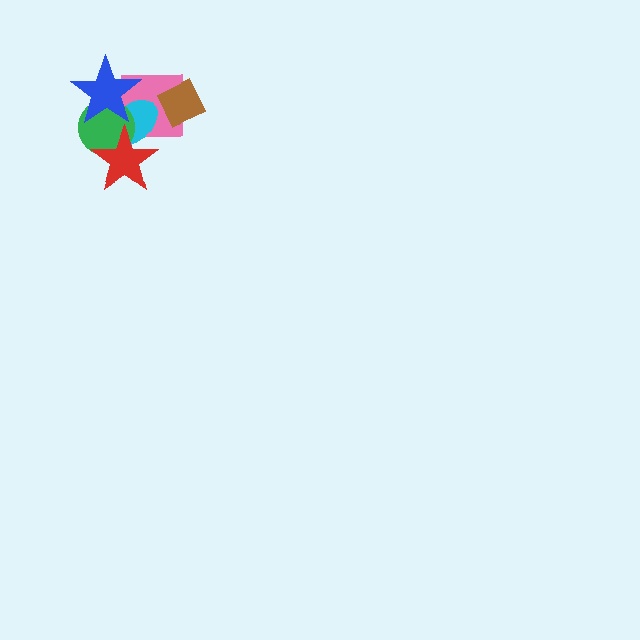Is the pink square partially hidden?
Yes, it is partially covered by another shape.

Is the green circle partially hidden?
Yes, it is partially covered by another shape.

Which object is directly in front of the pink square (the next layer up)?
The cyan ellipse is directly in front of the pink square.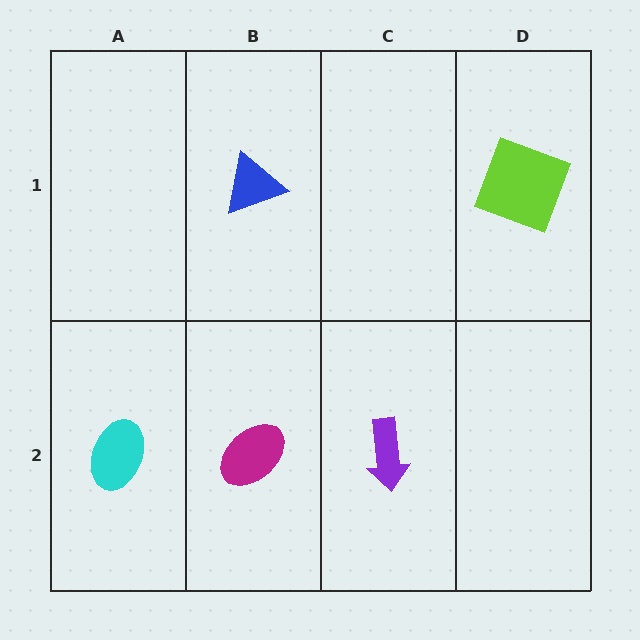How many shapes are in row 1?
2 shapes.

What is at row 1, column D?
A lime square.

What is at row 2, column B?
A magenta ellipse.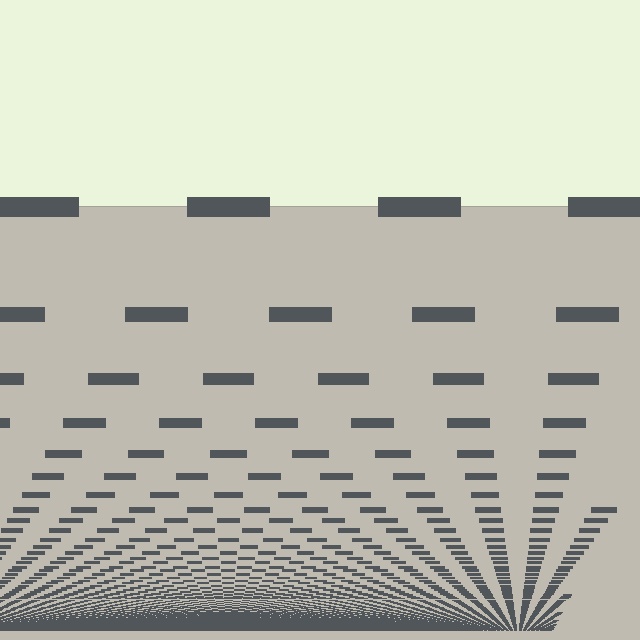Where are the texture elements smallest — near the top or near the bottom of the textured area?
Near the bottom.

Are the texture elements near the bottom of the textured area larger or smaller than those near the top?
Smaller. The gradient is inverted — elements near the bottom are smaller and denser.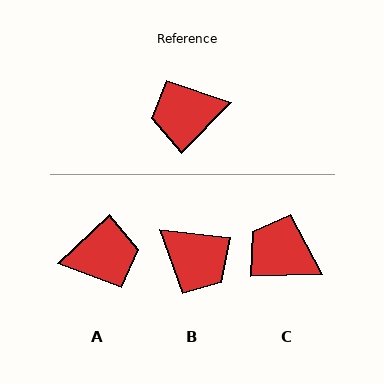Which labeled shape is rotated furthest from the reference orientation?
A, about 178 degrees away.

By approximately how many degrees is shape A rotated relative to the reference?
Approximately 178 degrees counter-clockwise.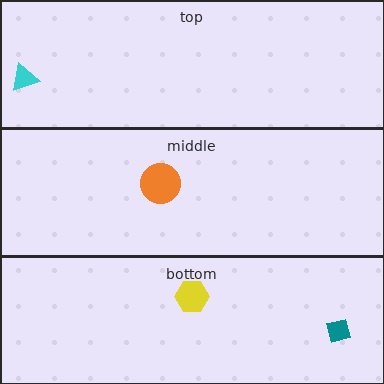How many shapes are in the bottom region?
2.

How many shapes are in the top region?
1.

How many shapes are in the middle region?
1.